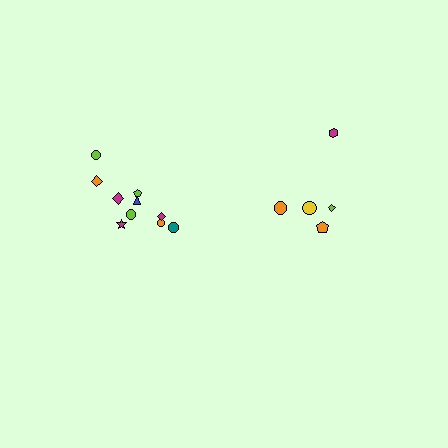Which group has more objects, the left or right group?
The left group.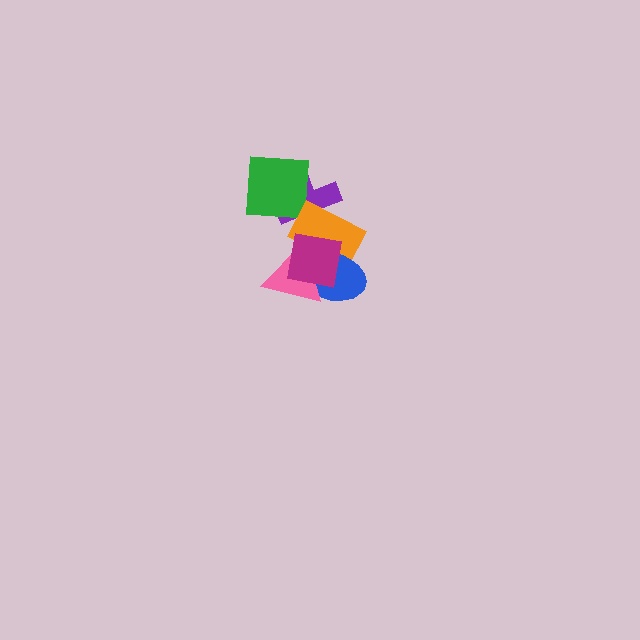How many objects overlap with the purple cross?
3 objects overlap with the purple cross.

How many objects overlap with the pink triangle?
3 objects overlap with the pink triangle.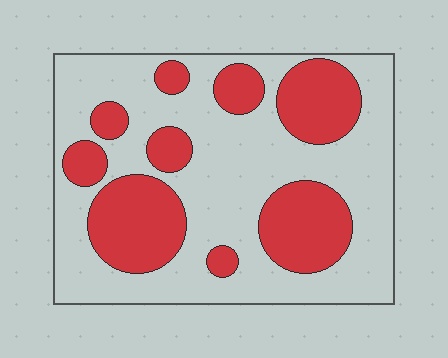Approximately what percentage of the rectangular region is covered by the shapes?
Approximately 35%.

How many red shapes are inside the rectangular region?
9.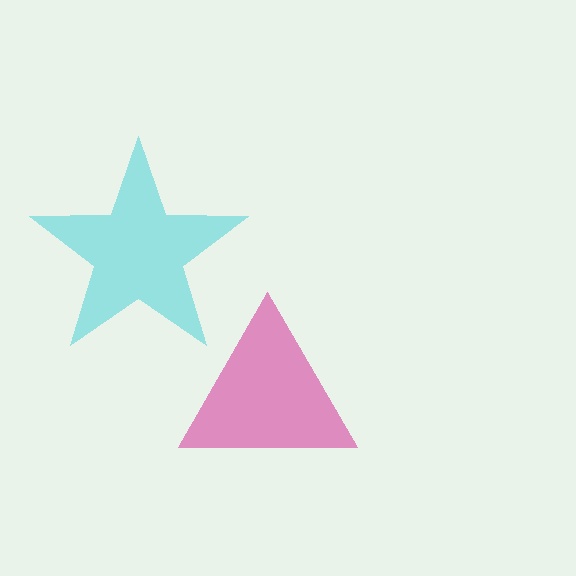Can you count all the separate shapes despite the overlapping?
Yes, there are 2 separate shapes.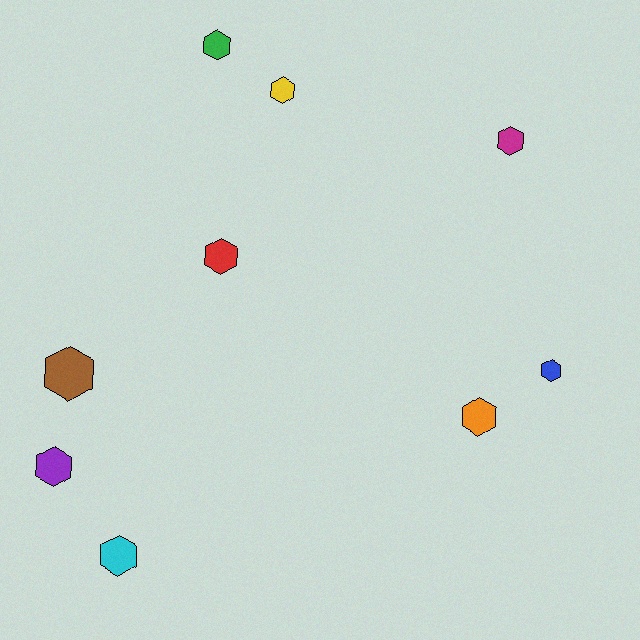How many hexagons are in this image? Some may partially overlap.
There are 9 hexagons.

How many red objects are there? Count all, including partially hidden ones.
There is 1 red object.